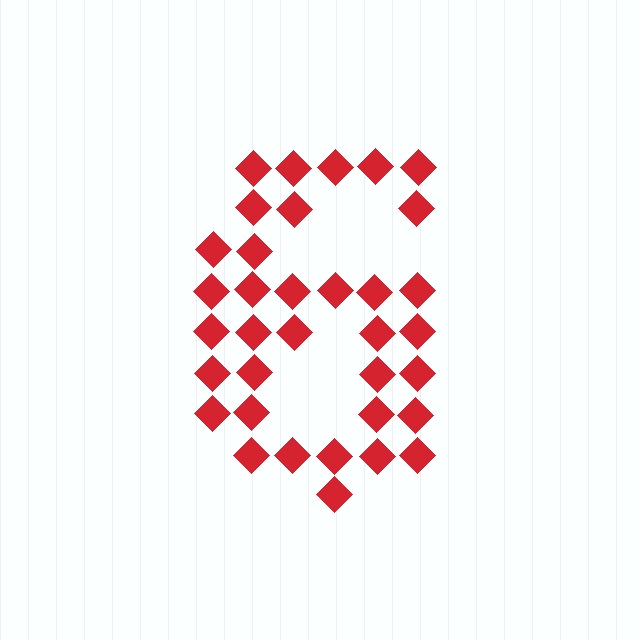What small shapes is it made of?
It is made of small diamonds.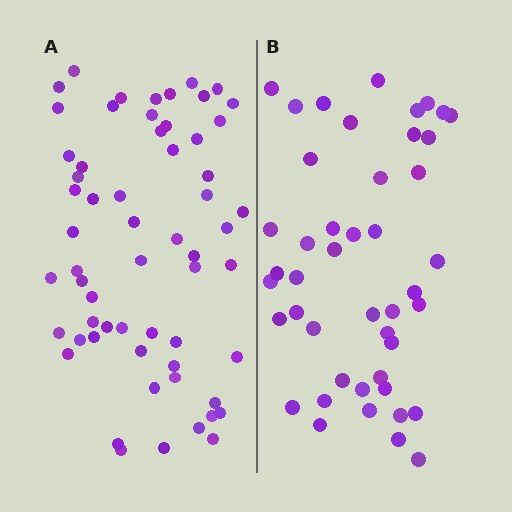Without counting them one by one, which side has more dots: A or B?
Region A (the left region) has more dots.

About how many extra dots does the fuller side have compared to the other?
Region A has approximately 15 more dots than region B.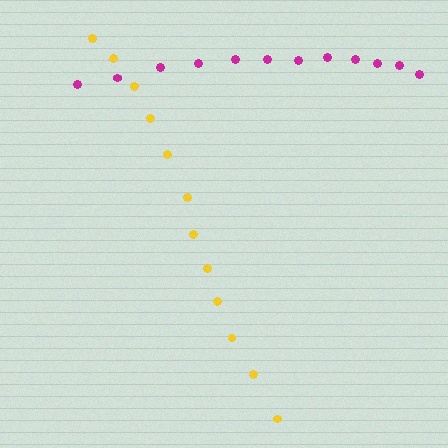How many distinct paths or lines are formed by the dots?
There are 2 distinct paths.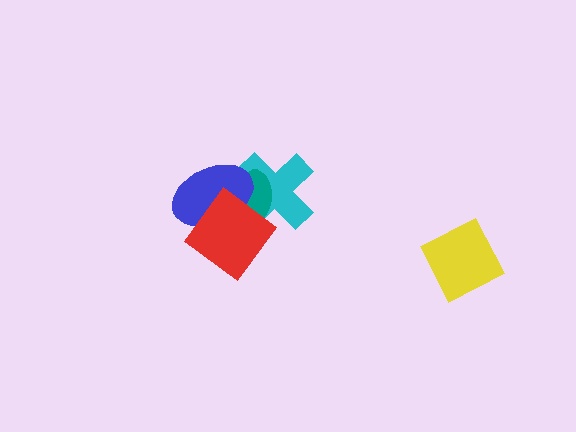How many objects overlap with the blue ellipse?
3 objects overlap with the blue ellipse.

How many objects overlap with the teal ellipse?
3 objects overlap with the teal ellipse.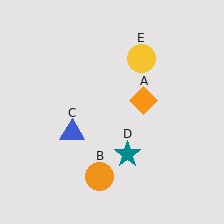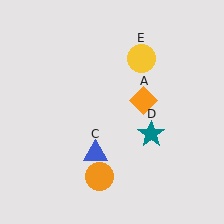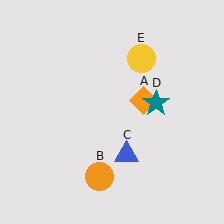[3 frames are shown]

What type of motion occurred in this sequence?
The blue triangle (object C), teal star (object D) rotated counterclockwise around the center of the scene.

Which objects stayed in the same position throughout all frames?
Orange diamond (object A) and orange circle (object B) and yellow circle (object E) remained stationary.